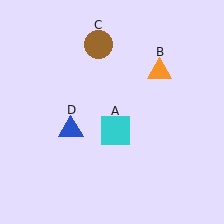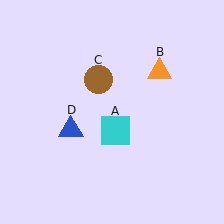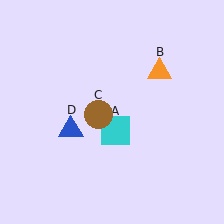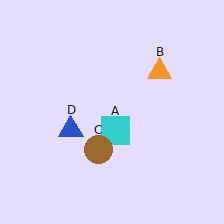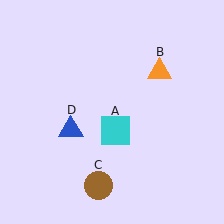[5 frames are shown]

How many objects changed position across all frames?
1 object changed position: brown circle (object C).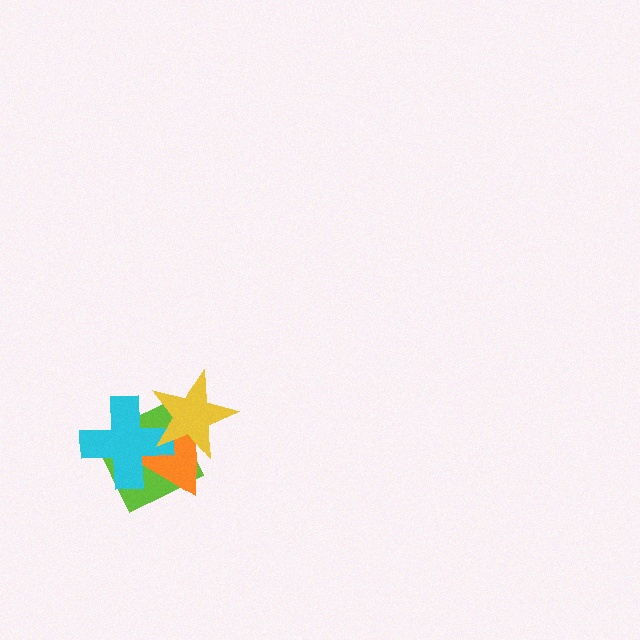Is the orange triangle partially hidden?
Yes, it is partially covered by another shape.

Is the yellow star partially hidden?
No, no other shape covers it.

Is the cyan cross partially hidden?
Yes, it is partially covered by another shape.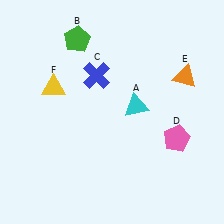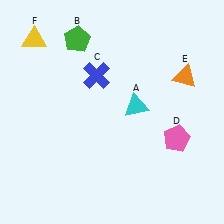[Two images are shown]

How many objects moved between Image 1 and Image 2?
1 object moved between the two images.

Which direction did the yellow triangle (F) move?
The yellow triangle (F) moved up.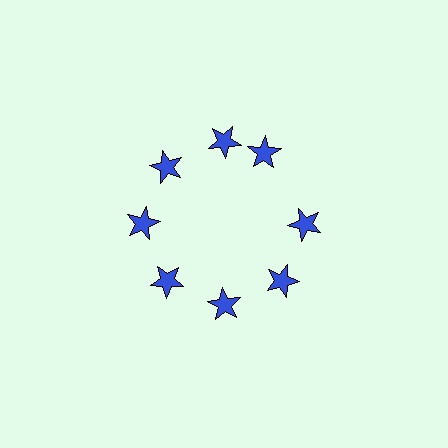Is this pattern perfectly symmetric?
No. The 8 blue stars are arranged in a ring, but one element near the 2 o'clock position is rotated out of alignment along the ring, breaking the 8-fold rotational symmetry.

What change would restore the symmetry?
The symmetry would be restored by rotating it back into even spacing with its neighbors so that all 8 stars sit at equal angles and equal distance from the center.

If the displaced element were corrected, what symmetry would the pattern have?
It would have 8-fold rotational symmetry — the pattern would map onto itself every 45 degrees.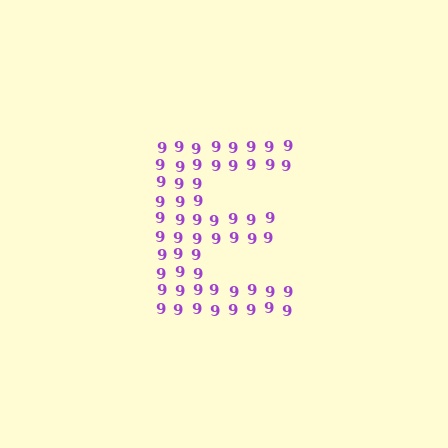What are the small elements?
The small elements are digit 9's.